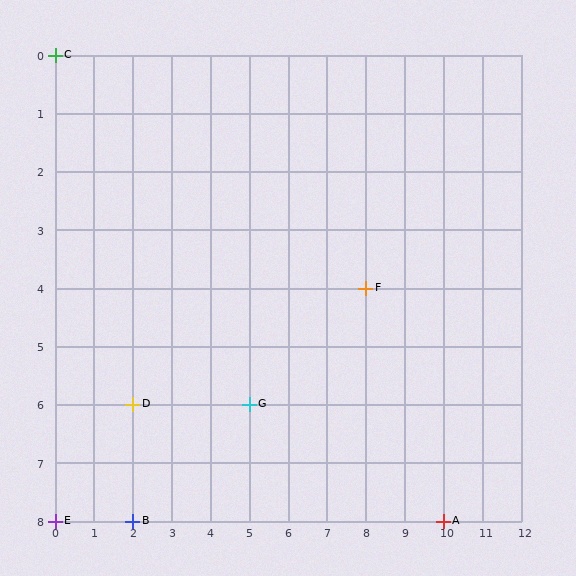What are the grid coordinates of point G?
Point G is at grid coordinates (5, 6).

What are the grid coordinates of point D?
Point D is at grid coordinates (2, 6).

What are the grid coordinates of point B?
Point B is at grid coordinates (2, 8).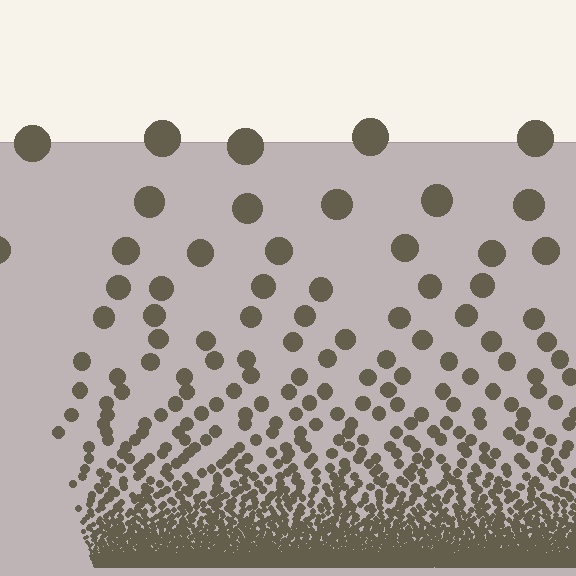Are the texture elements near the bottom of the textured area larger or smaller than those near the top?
Smaller. The gradient is inverted — elements near the bottom are smaller and denser.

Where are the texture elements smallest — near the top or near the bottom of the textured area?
Near the bottom.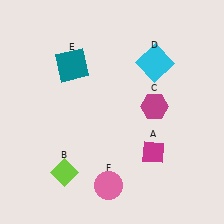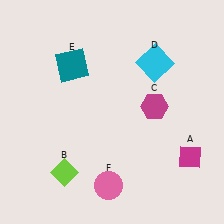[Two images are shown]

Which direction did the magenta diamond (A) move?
The magenta diamond (A) moved right.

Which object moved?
The magenta diamond (A) moved right.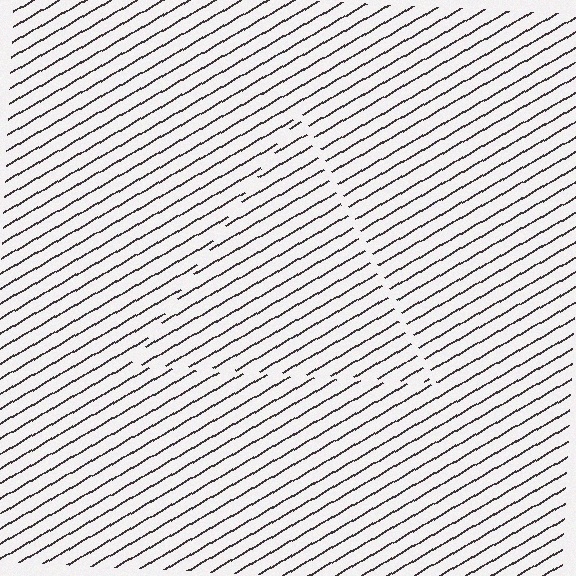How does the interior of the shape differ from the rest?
The interior of the shape contains the same grating, shifted by half a period — the contour is defined by the phase discontinuity where line-ends from the inner and outer gratings abut.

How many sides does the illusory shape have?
3 sides — the line-ends trace a triangle.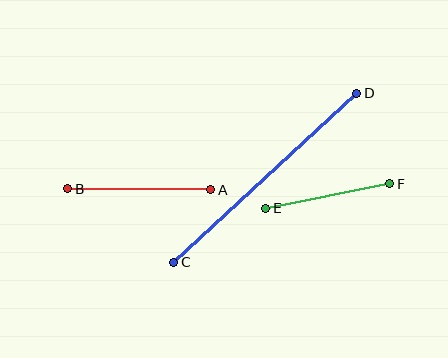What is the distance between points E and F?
The distance is approximately 126 pixels.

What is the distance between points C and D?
The distance is approximately 249 pixels.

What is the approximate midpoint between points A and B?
The midpoint is at approximately (139, 189) pixels.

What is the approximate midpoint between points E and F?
The midpoint is at approximately (328, 196) pixels.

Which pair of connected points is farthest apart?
Points C and D are farthest apart.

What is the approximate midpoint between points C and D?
The midpoint is at approximately (265, 178) pixels.